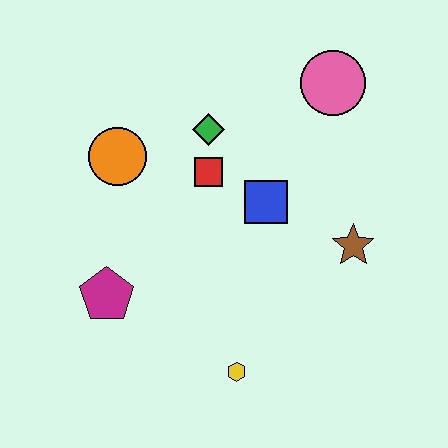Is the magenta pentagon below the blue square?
Yes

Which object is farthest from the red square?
The yellow hexagon is farthest from the red square.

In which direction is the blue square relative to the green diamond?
The blue square is below the green diamond.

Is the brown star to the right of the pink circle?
Yes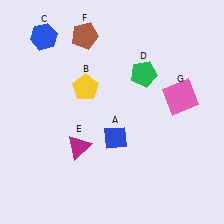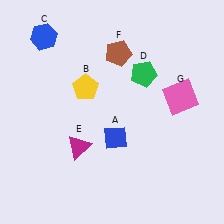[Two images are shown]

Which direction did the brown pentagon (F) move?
The brown pentagon (F) moved right.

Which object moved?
The brown pentagon (F) moved right.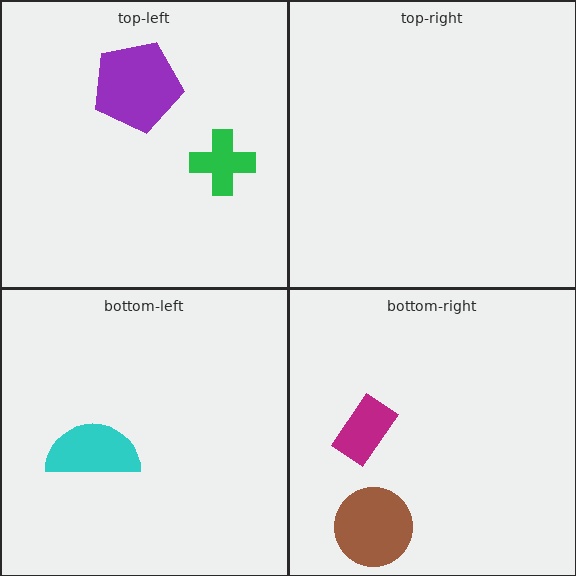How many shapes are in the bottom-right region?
2.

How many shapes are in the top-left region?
2.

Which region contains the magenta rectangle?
The bottom-right region.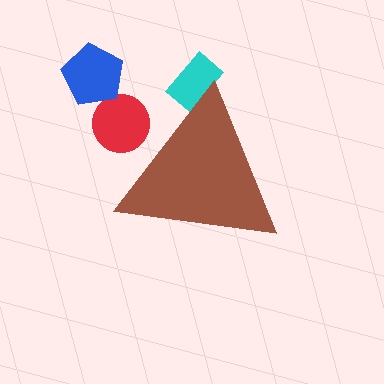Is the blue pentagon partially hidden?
No, the blue pentagon is fully visible.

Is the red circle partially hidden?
Yes, the red circle is partially hidden behind the brown triangle.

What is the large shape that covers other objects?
A brown triangle.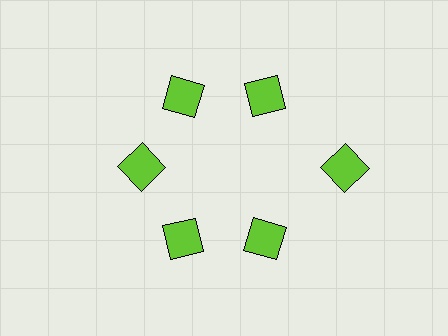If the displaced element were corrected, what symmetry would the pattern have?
It would have 6-fold rotational symmetry — the pattern would map onto itself every 60 degrees.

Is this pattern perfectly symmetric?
No. The 6 lime diamonds are arranged in a ring, but one element near the 3 o'clock position is pushed outward from the center, breaking the 6-fold rotational symmetry.